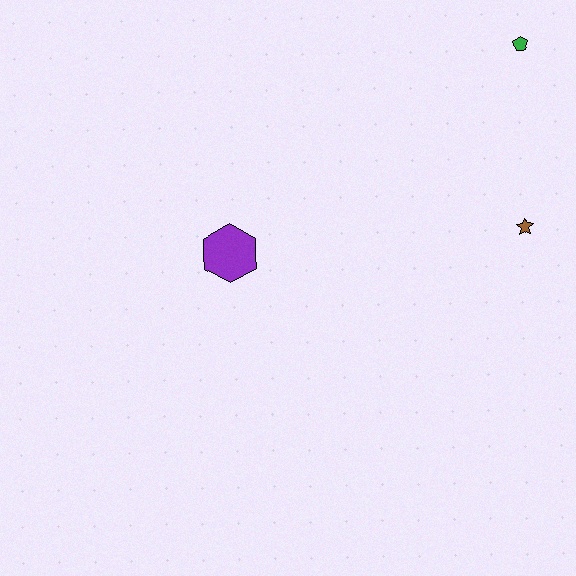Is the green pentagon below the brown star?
No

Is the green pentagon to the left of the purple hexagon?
No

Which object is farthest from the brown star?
The purple hexagon is farthest from the brown star.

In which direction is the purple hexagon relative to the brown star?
The purple hexagon is to the left of the brown star.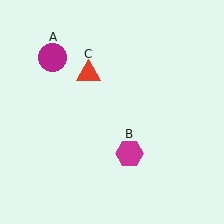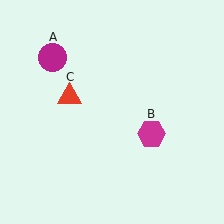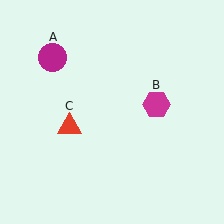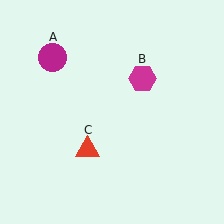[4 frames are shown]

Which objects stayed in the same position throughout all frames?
Magenta circle (object A) remained stationary.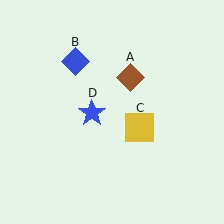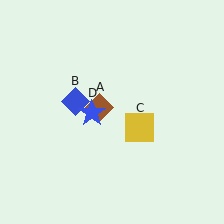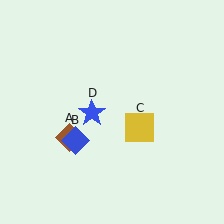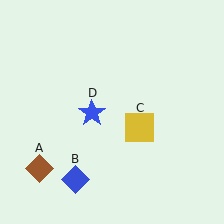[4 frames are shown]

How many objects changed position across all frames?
2 objects changed position: brown diamond (object A), blue diamond (object B).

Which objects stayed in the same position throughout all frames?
Yellow square (object C) and blue star (object D) remained stationary.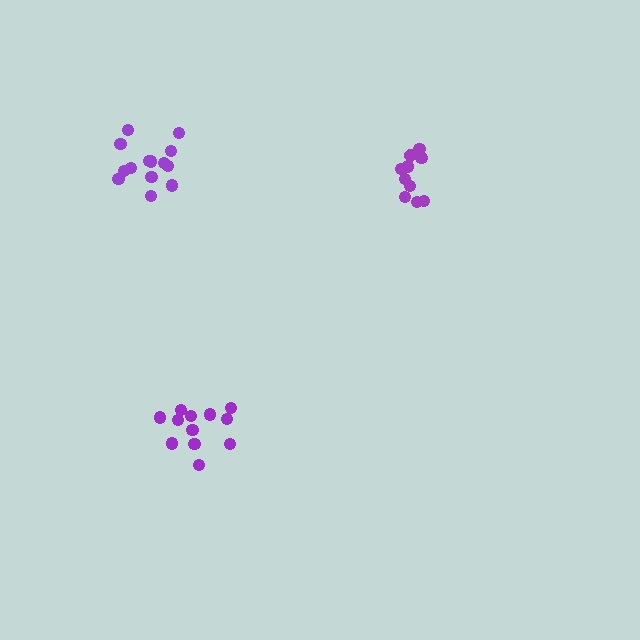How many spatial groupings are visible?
There are 3 spatial groupings.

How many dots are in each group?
Group 1: 12 dots, Group 2: 10 dots, Group 3: 14 dots (36 total).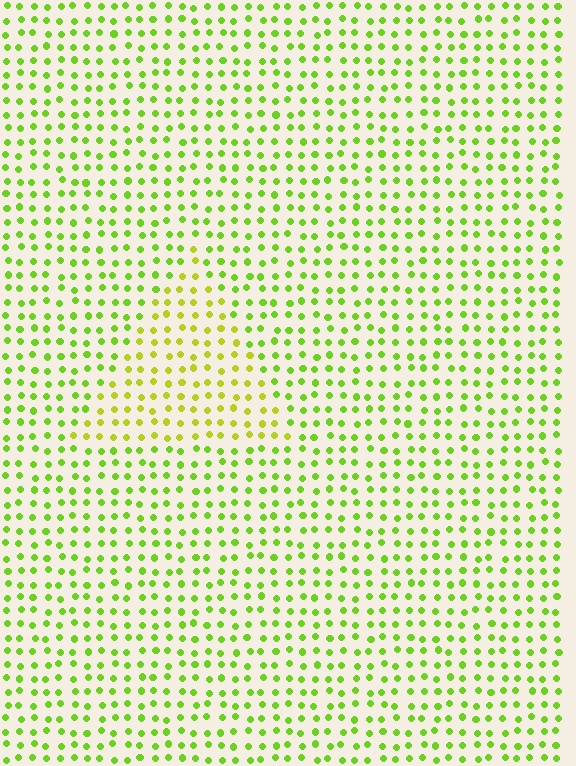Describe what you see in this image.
The image is filled with small lime elements in a uniform arrangement. A triangle-shaped region is visible where the elements are tinted to a slightly different hue, forming a subtle color boundary.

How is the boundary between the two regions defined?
The boundary is defined purely by a slight shift in hue (about 25 degrees). Spacing, size, and orientation are identical on both sides.